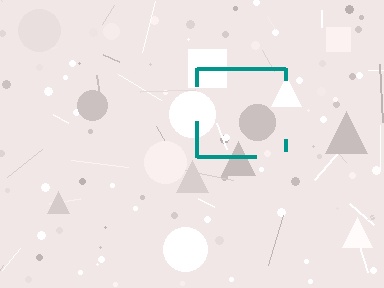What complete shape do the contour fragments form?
The contour fragments form a square.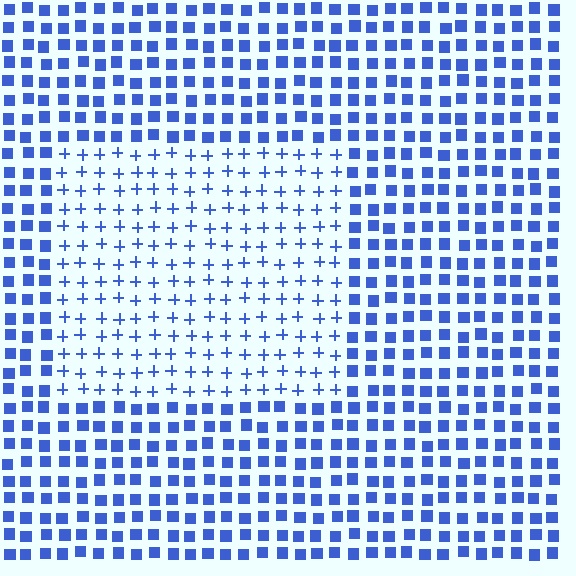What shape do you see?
I see a rectangle.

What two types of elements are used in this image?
The image uses plus signs inside the rectangle region and squares outside it.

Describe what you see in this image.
The image is filled with small blue elements arranged in a uniform grid. A rectangle-shaped region contains plus signs, while the surrounding area contains squares. The boundary is defined purely by the change in element shape.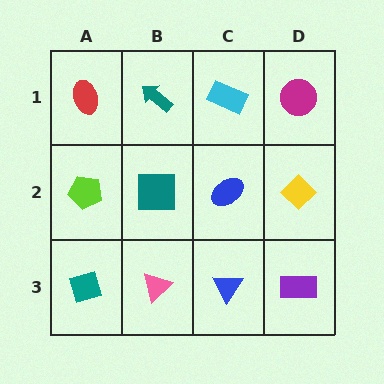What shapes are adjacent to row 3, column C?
A blue ellipse (row 2, column C), a pink triangle (row 3, column B), a purple rectangle (row 3, column D).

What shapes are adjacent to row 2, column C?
A cyan rectangle (row 1, column C), a blue triangle (row 3, column C), a teal square (row 2, column B), a yellow diamond (row 2, column D).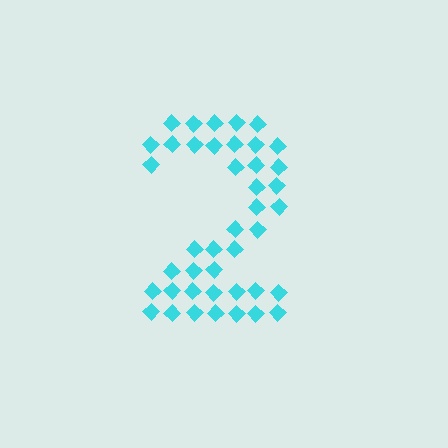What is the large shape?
The large shape is the digit 2.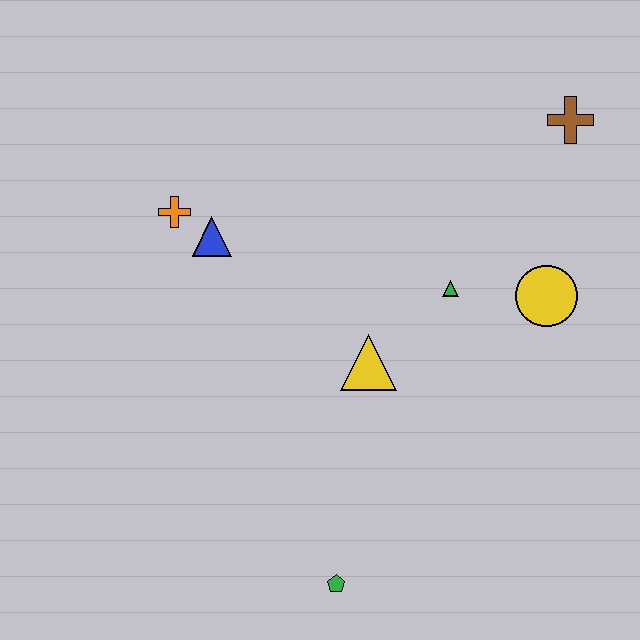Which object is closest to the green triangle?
The yellow circle is closest to the green triangle.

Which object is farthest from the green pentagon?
The brown cross is farthest from the green pentagon.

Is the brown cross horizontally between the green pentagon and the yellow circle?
No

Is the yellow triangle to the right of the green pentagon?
Yes